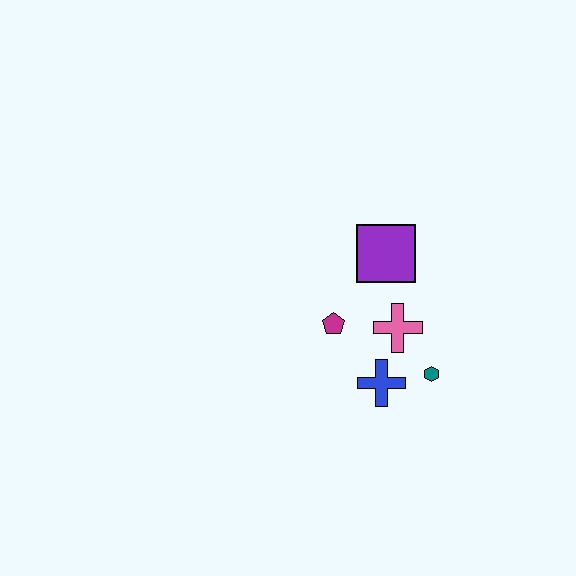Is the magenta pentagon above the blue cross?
Yes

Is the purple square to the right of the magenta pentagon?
Yes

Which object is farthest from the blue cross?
The purple square is farthest from the blue cross.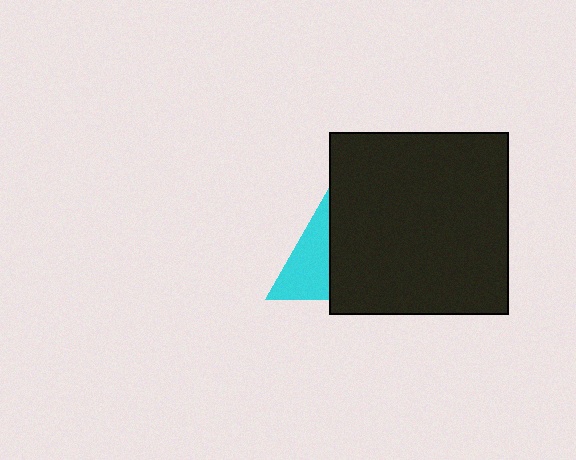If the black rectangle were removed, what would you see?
You would see the complete cyan triangle.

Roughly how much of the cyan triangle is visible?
A small part of it is visible (roughly 44%).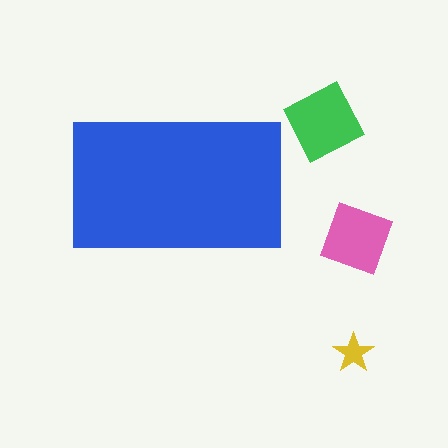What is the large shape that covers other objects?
A blue rectangle.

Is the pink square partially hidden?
No, the pink square is fully visible.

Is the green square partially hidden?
No, the green square is fully visible.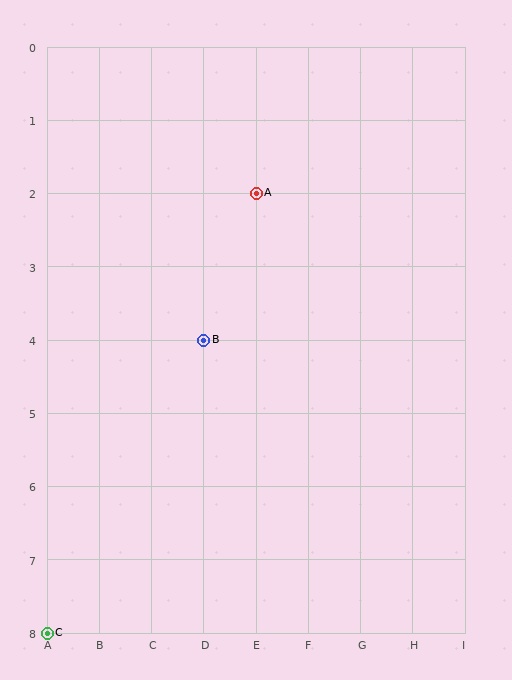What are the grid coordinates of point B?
Point B is at grid coordinates (D, 4).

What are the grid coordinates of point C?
Point C is at grid coordinates (A, 8).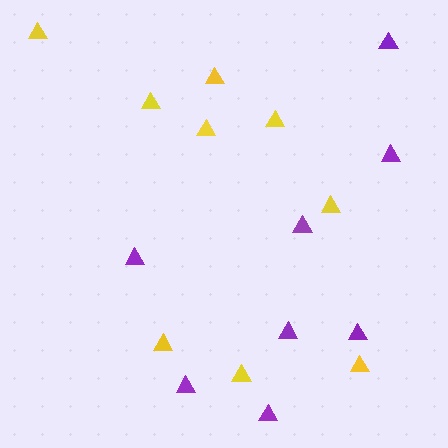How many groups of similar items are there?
There are 2 groups: one group of yellow triangles (9) and one group of purple triangles (8).